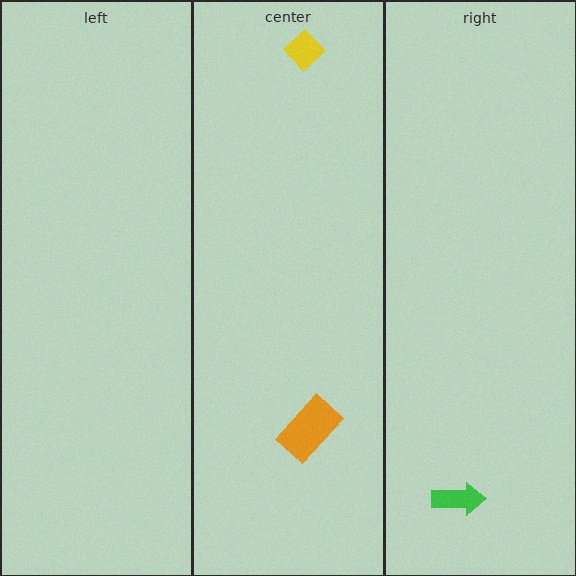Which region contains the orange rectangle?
The center region.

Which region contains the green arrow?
The right region.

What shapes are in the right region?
The green arrow.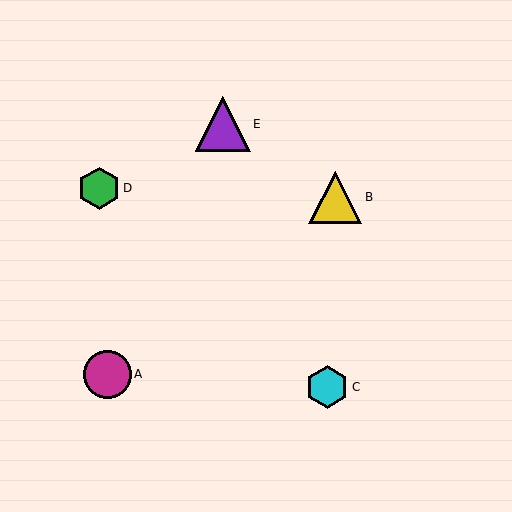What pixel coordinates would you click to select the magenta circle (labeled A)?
Click at (107, 374) to select the magenta circle A.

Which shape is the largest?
The purple triangle (labeled E) is the largest.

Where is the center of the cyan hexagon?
The center of the cyan hexagon is at (327, 387).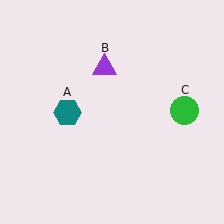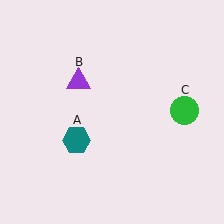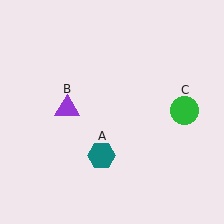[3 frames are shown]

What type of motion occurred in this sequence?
The teal hexagon (object A), purple triangle (object B) rotated counterclockwise around the center of the scene.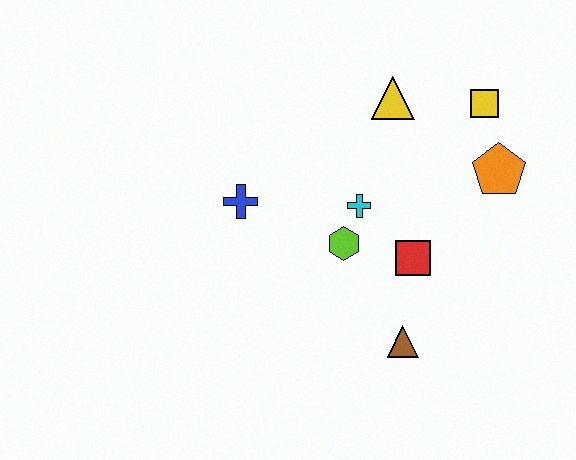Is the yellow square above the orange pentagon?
Yes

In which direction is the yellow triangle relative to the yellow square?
The yellow triangle is to the left of the yellow square.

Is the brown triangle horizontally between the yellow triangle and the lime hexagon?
No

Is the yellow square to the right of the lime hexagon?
Yes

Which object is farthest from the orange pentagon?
The blue cross is farthest from the orange pentagon.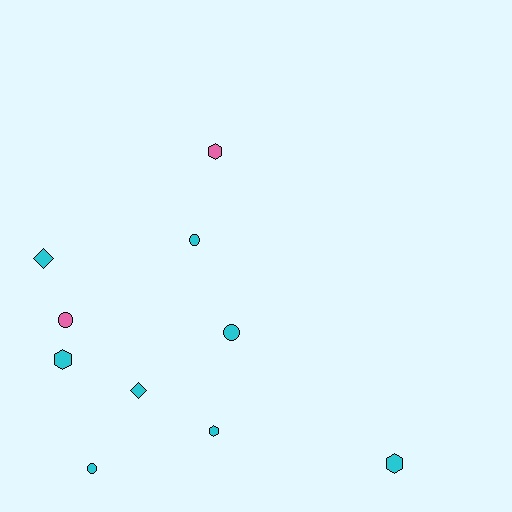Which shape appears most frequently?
Circle, with 4 objects.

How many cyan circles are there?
There are 3 cyan circles.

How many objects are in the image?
There are 10 objects.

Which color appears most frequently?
Cyan, with 8 objects.